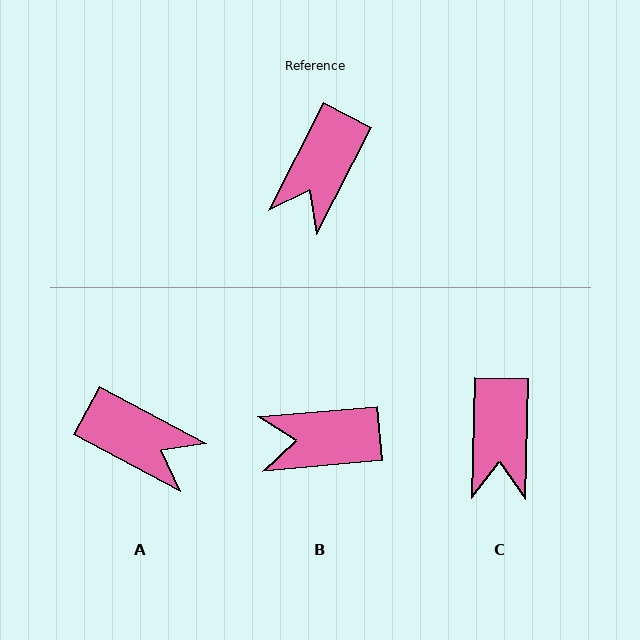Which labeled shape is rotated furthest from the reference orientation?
A, about 89 degrees away.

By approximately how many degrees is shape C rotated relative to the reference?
Approximately 26 degrees counter-clockwise.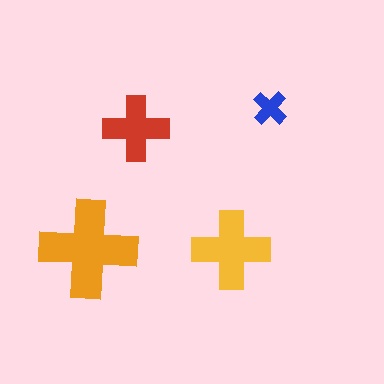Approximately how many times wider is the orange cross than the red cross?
About 1.5 times wider.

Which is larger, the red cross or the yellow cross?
The yellow one.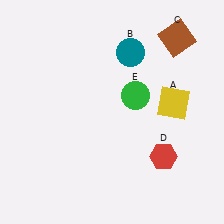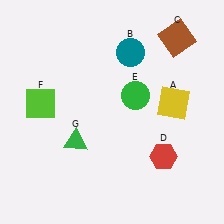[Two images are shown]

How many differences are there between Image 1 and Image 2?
There are 2 differences between the two images.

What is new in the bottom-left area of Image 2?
A green triangle (G) was added in the bottom-left area of Image 2.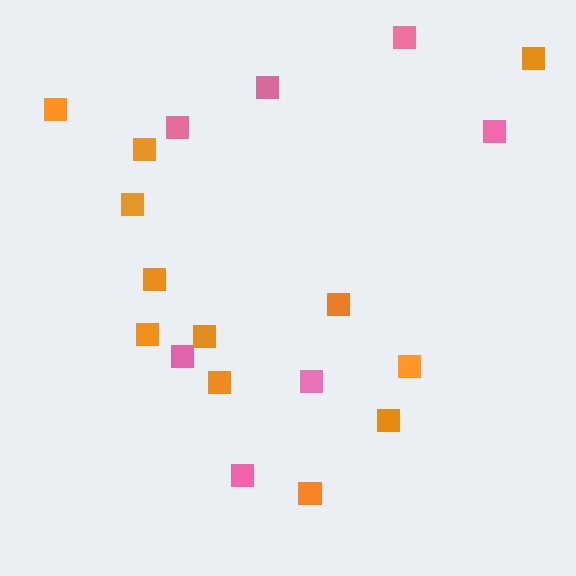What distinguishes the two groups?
There are 2 groups: one group of pink squares (7) and one group of orange squares (12).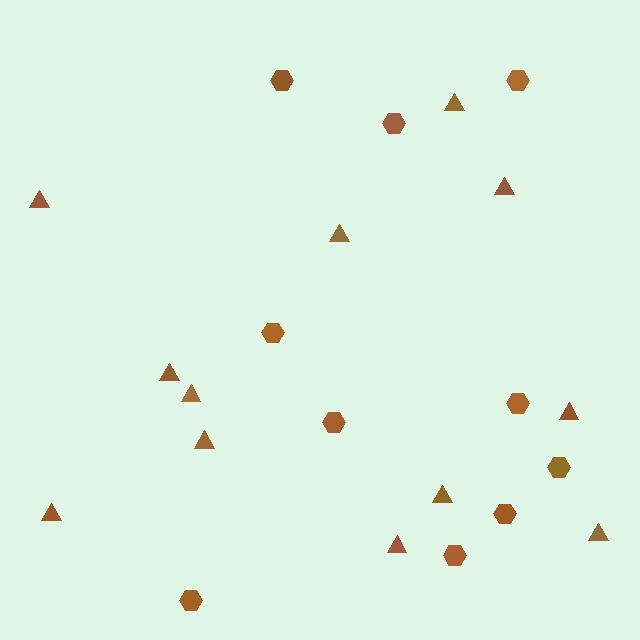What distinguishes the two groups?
There are 2 groups: one group of triangles (12) and one group of hexagons (10).